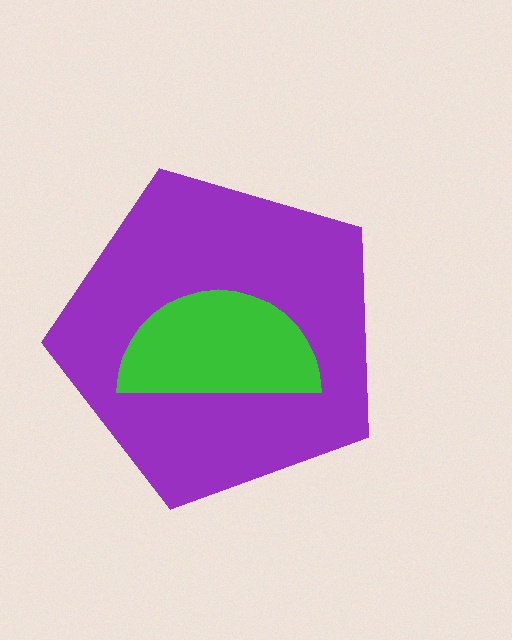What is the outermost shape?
The purple pentagon.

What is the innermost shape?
The green semicircle.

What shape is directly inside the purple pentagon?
The green semicircle.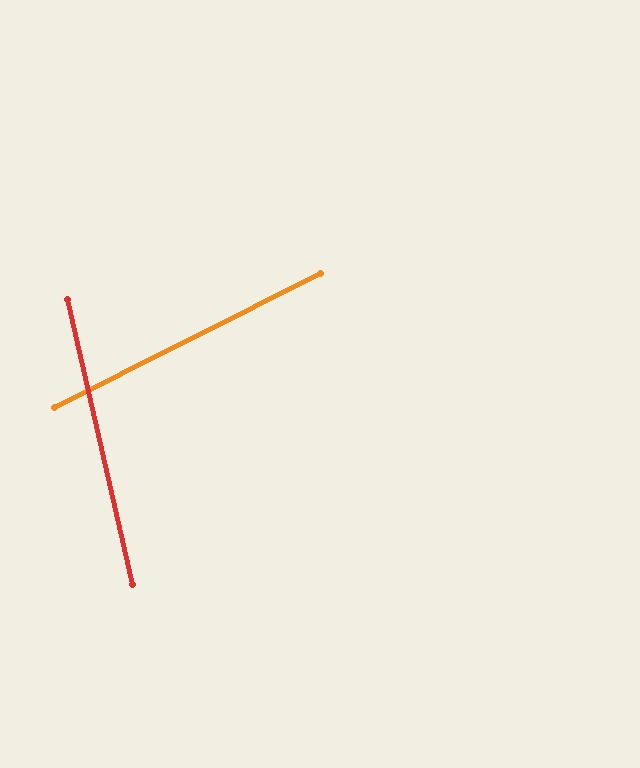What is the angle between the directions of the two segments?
Approximately 76 degrees.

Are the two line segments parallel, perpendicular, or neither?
Neither parallel nor perpendicular — they differ by about 76°.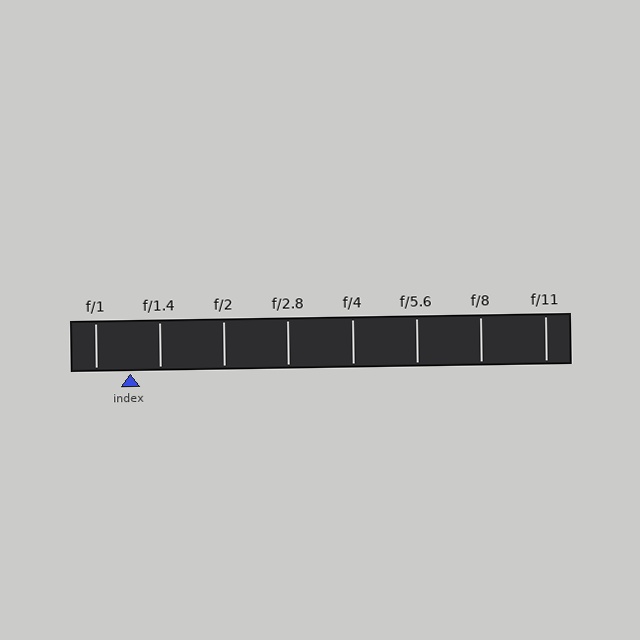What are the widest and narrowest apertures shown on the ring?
The widest aperture shown is f/1 and the narrowest is f/11.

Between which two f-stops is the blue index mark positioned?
The index mark is between f/1 and f/1.4.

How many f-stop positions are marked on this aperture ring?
There are 8 f-stop positions marked.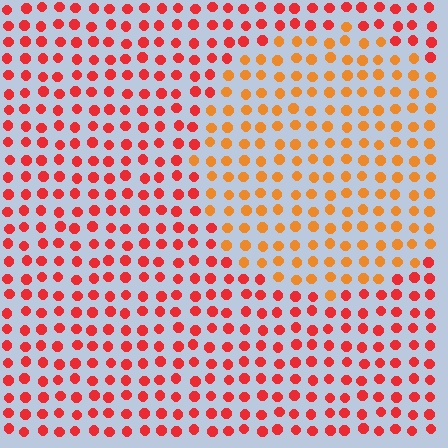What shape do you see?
I see a circle.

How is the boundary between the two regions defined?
The boundary is defined purely by a slight shift in hue (about 32 degrees). Spacing, size, and orientation are identical on both sides.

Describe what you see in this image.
The image is filled with small red elements in a uniform arrangement. A circle-shaped region is visible where the elements are tinted to a slightly different hue, forming a subtle color boundary.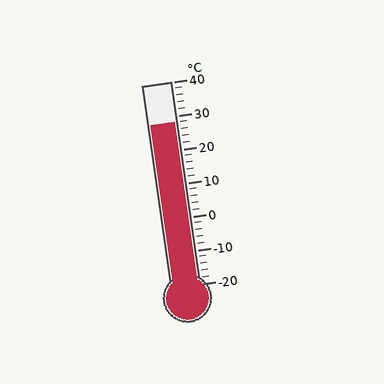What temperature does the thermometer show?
The thermometer shows approximately 28°C.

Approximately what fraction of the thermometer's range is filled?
The thermometer is filled to approximately 80% of its range.